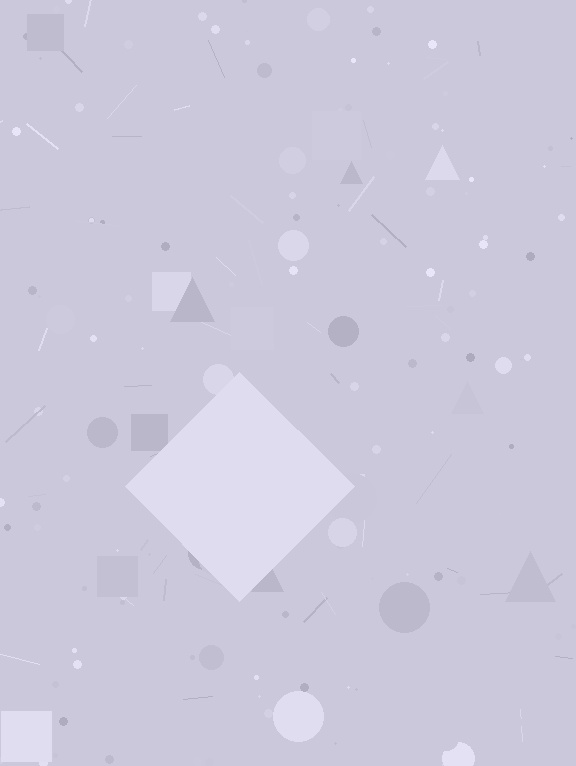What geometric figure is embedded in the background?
A diamond is embedded in the background.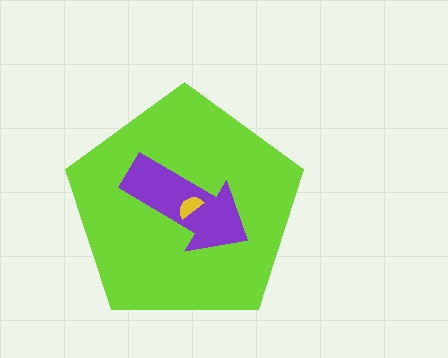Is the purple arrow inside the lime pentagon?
Yes.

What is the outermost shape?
The lime pentagon.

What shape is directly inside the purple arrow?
The yellow semicircle.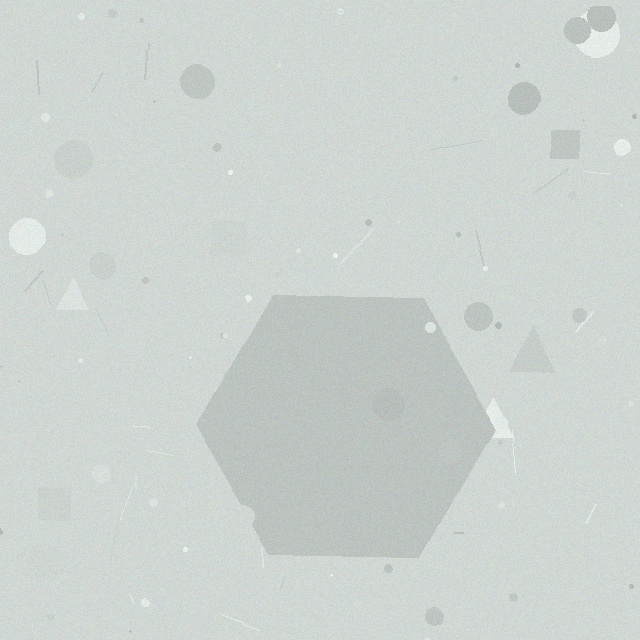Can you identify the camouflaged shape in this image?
The camouflaged shape is a hexagon.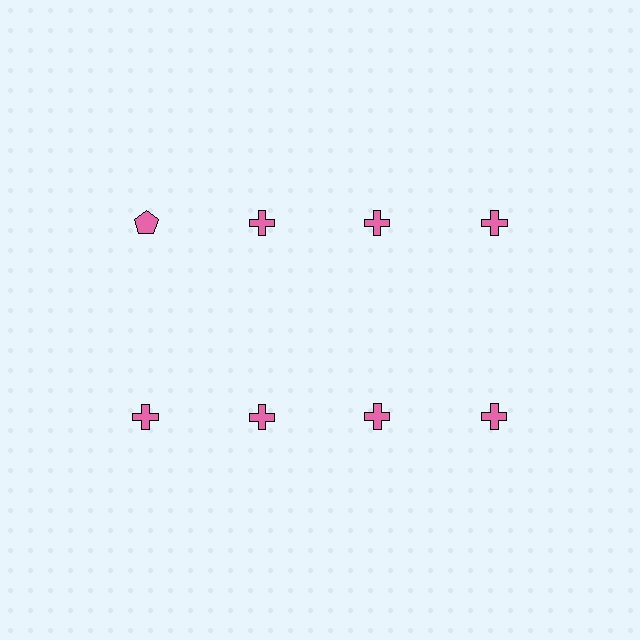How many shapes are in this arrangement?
There are 8 shapes arranged in a grid pattern.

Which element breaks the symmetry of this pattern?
The pink pentagon in the top row, leftmost column breaks the symmetry. All other shapes are pink crosses.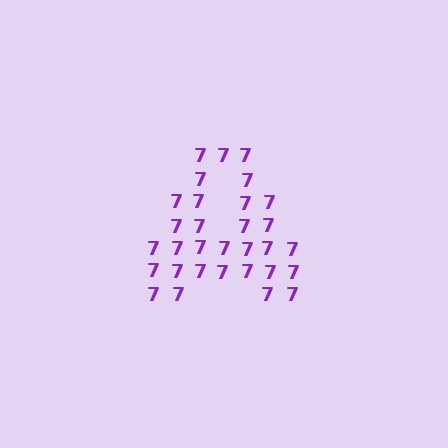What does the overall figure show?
The overall figure shows the letter A.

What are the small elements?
The small elements are digit 7's.